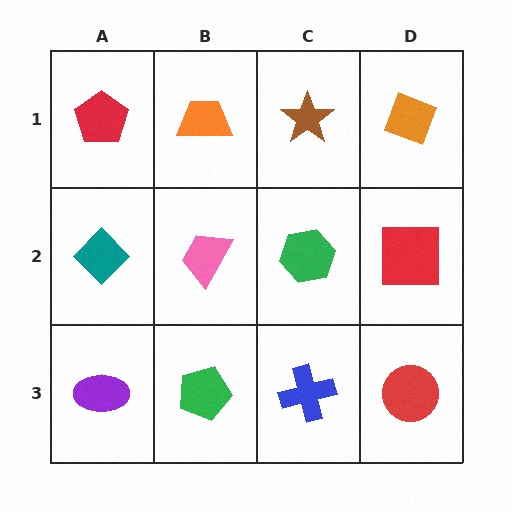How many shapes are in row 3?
4 shapes.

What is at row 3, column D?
A red circle.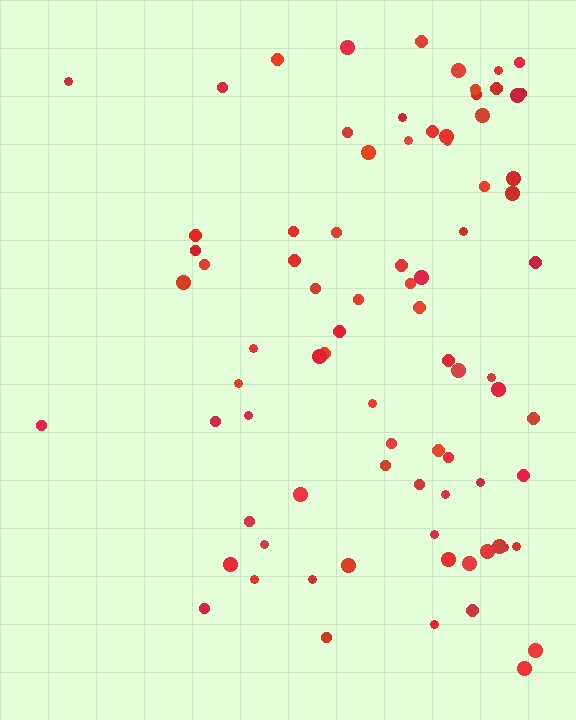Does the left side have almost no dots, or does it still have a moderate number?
Still a moderate number, just noticeably fewer than the right.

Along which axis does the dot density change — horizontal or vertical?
Horizontal.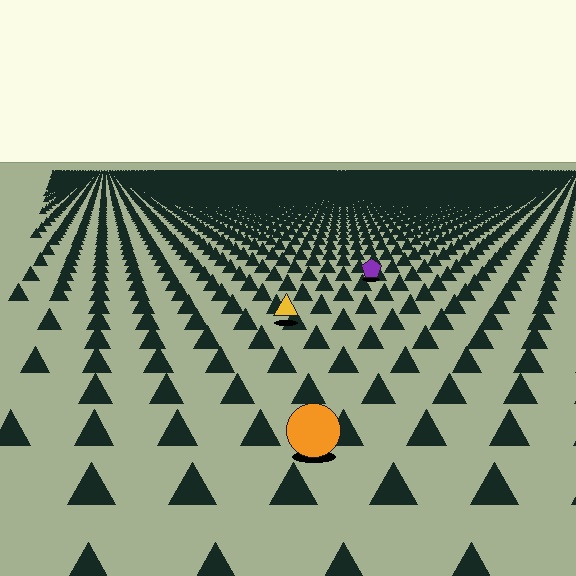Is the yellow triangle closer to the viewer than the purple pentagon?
Yes. The yellow triangle is closer — you can tell from the texture gradient: the ground texture is coarser near it.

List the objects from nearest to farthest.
From nearest to farthest: the orange circle, the yellow triangle, the purple pentagon.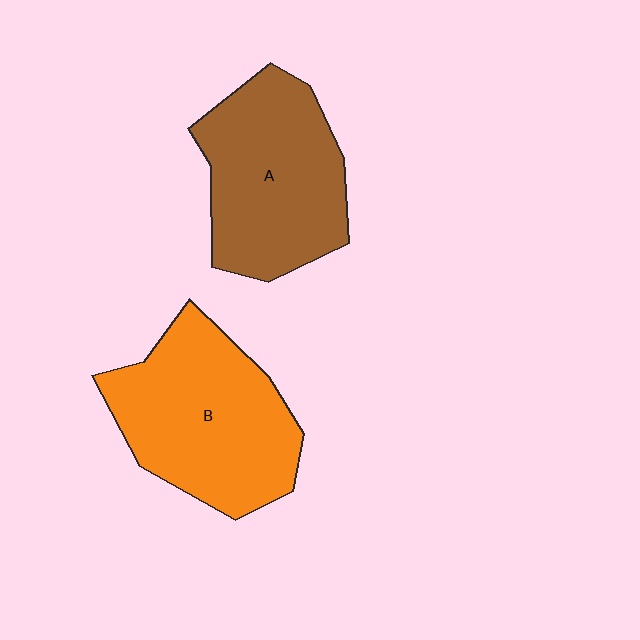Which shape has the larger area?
Shape B (orange).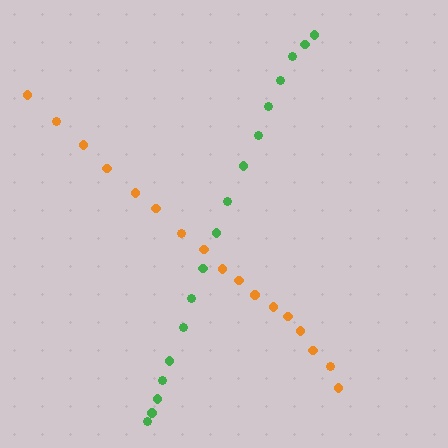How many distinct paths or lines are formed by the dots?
There are 2 distinct paths.